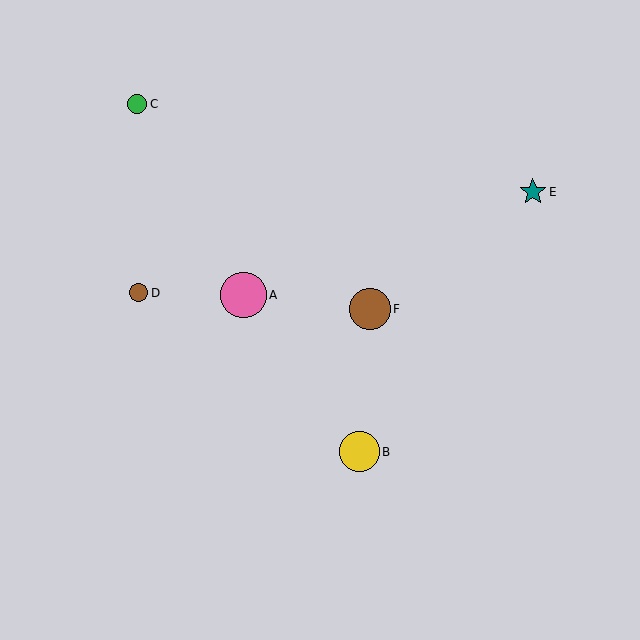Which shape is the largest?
The pink circle (labeled A) is the largest.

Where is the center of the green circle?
The center of the green circle is at (137, 104).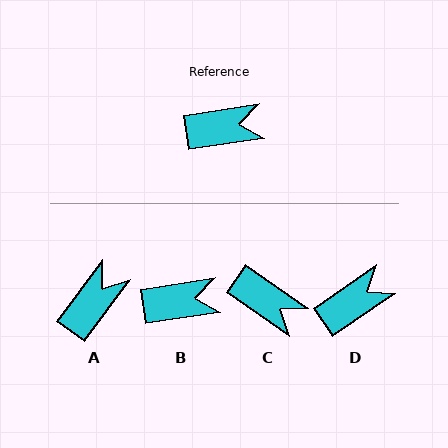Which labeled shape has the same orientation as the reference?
B.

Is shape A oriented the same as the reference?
No, it is off by about 45 degrees.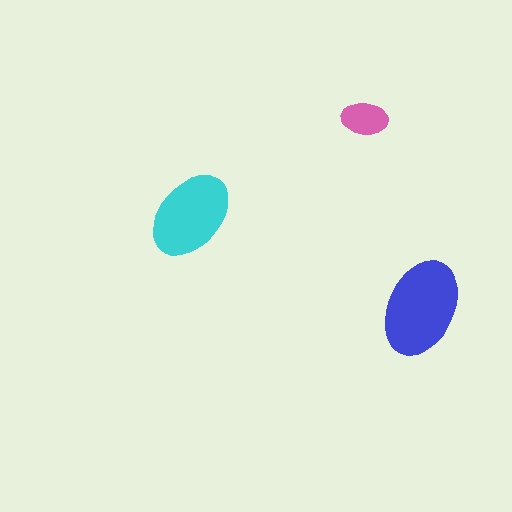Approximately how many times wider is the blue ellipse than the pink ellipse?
About 2 times wider.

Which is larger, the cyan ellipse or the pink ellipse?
The cyan one.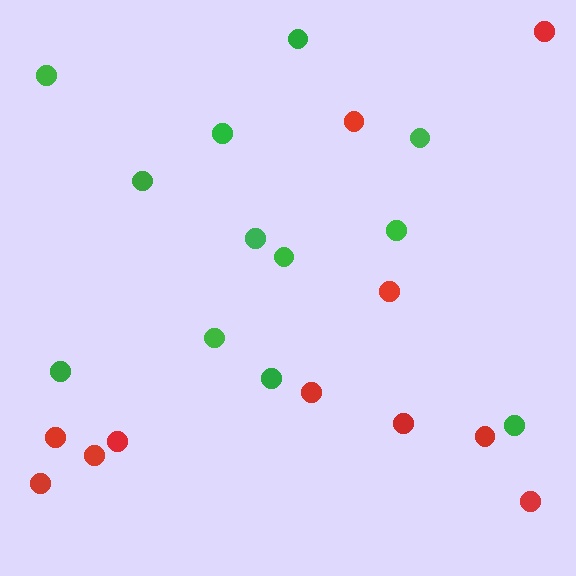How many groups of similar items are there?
There are 2 groups: one group of red circles (11) and one group of green circles (12).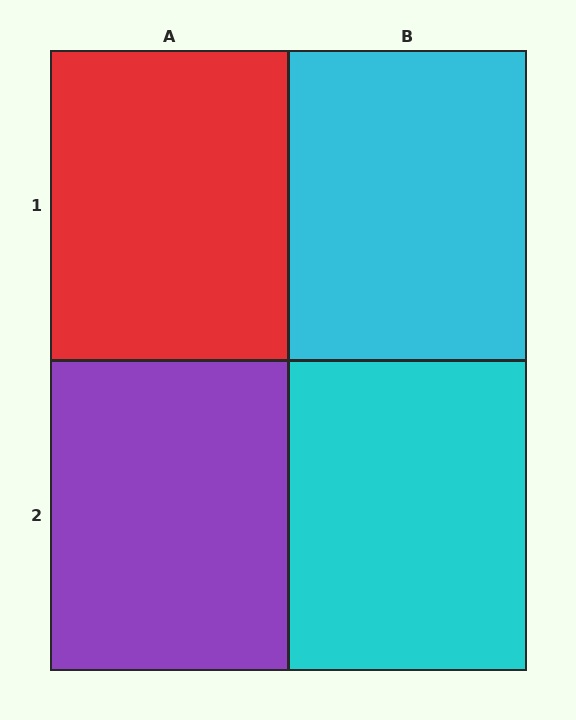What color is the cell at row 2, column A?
Purple.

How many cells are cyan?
2 cells are cyan.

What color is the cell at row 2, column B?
Cyan.